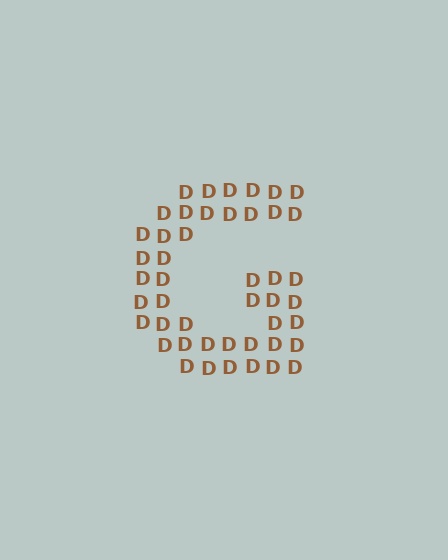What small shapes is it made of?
It is made of small letter D's.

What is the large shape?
The large shape is the letter G.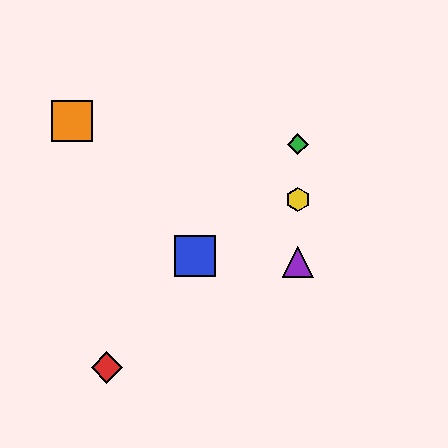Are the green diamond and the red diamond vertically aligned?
No, the green diamond is at x≈298 and the red diamond is at x≈107.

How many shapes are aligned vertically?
3 shapes (the green diamond, the yellow hexagon, the purple triangle) are aligned vertically.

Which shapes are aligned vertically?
The green diamond, the yellow hexagon, the purple triangle are aligned vertically.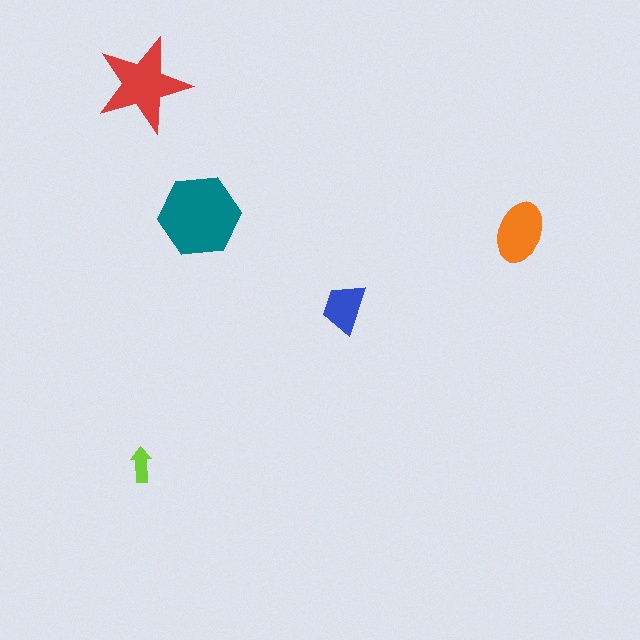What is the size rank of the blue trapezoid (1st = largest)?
4th.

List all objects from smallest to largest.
The lime arrow, the blue trapezoid, the orange ellipse, the red star, the teal hexagon.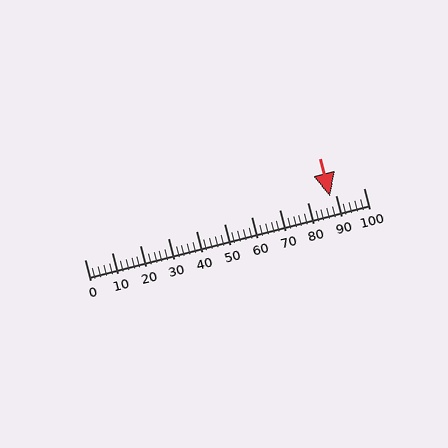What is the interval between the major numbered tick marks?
The major tick marks are spaced 10 units apart.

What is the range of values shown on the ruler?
The ruler shows values from 0 to 100.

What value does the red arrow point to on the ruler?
The red arrow points to approximately 88.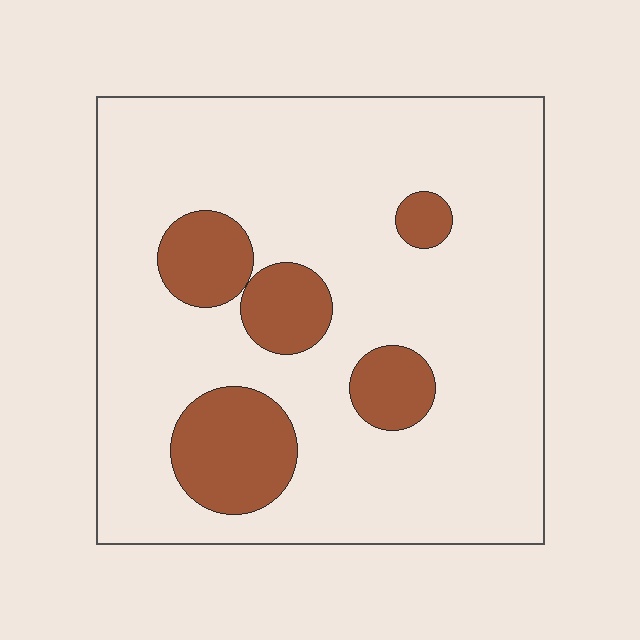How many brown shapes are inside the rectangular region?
5.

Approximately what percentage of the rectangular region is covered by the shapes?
Approximately 20%.